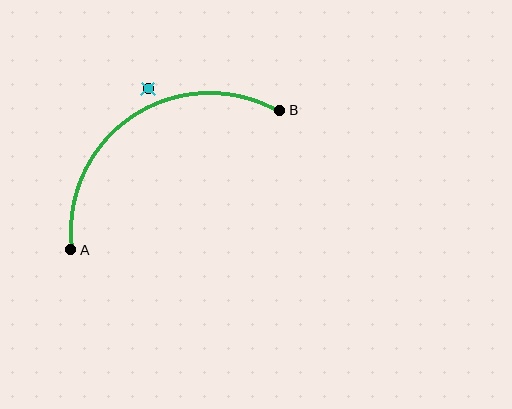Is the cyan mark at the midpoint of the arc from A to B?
No — the cyan mark does not lie on the arc at all. It sits slightly outside the curve.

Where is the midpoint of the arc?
The arc midpoint is the point on the curve farthest from the straight line joining A and B. It sits above and to the left of that line.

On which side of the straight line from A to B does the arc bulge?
The arc bulges above and to the left of the straight line connecting A and B.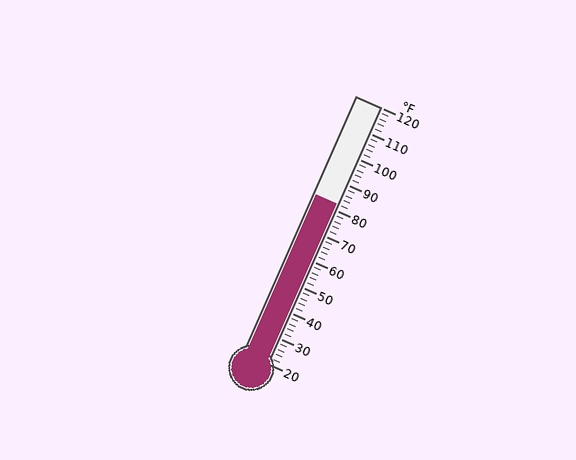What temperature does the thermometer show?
The thermometer shows approximately 82°F.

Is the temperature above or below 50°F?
The temperature is above 50°F.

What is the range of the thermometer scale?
The thermometer scale ranges from 20°F to 120°F.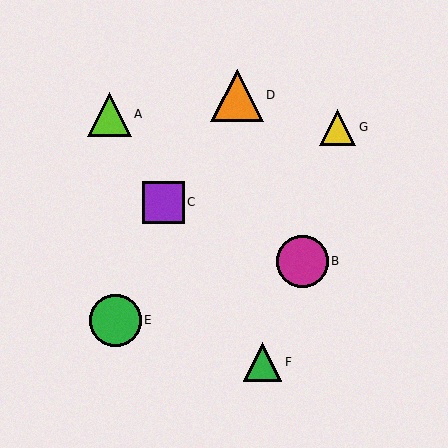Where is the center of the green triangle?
The center of the green triangle is at (263, 362).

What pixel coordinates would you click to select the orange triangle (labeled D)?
Click at (237, 95) to select the orange triangle D.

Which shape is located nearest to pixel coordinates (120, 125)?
The lime triangle (labeled A) at (109, 114) is nearest to that location.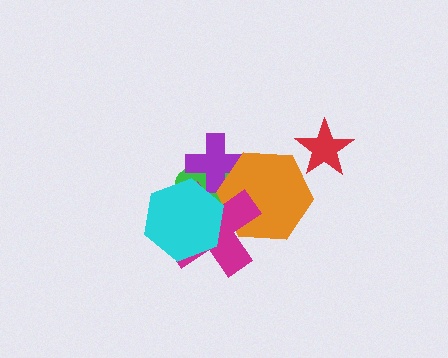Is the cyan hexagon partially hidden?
No, no other shape covers it.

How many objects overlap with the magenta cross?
4 objects overlap with the magenta cross.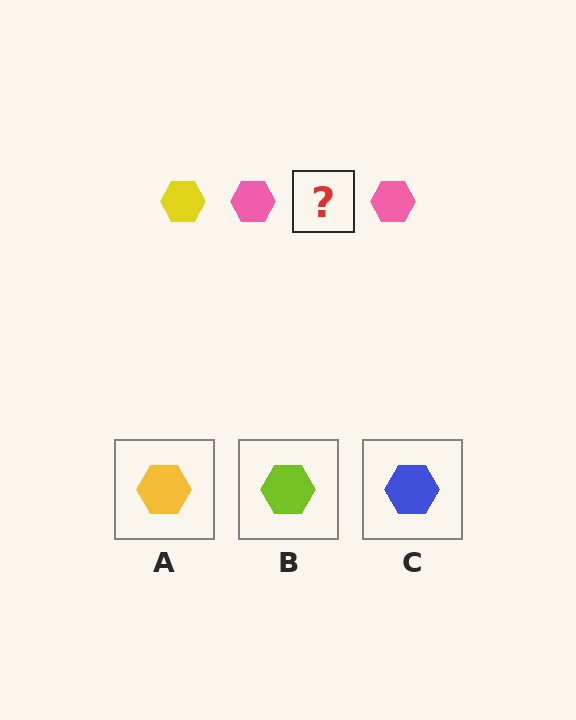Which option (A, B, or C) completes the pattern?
A.